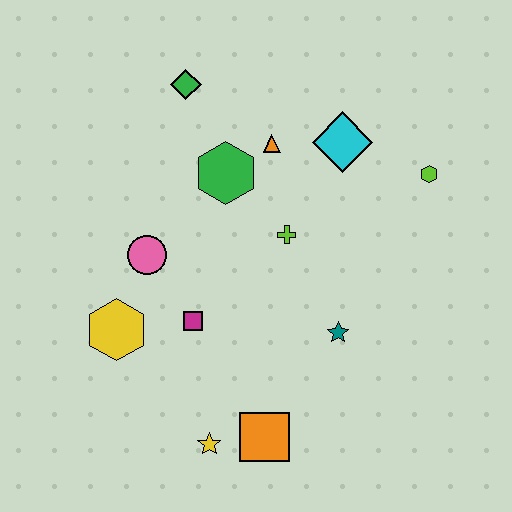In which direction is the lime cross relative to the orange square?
The lime cross is above the orange square.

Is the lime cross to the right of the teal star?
No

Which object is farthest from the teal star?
The green diamond is farthest from the teal star.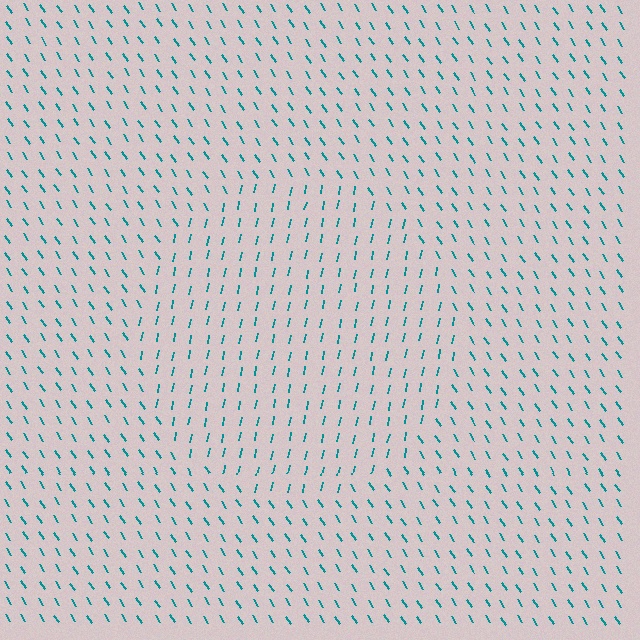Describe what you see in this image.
The image is filled with small teal line segments. A circle region in the image has lines oriented differently from the surrounding lines, creating a visible texture boundary.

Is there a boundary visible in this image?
Yes, there is a texture boundary formed by a change in line orientation.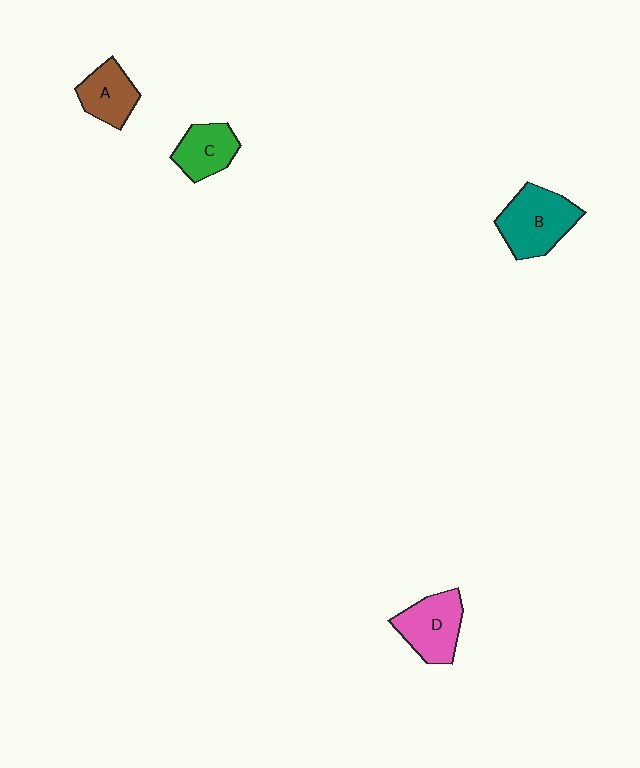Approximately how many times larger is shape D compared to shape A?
Approximately 1.3 times.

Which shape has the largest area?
Shape B (teal).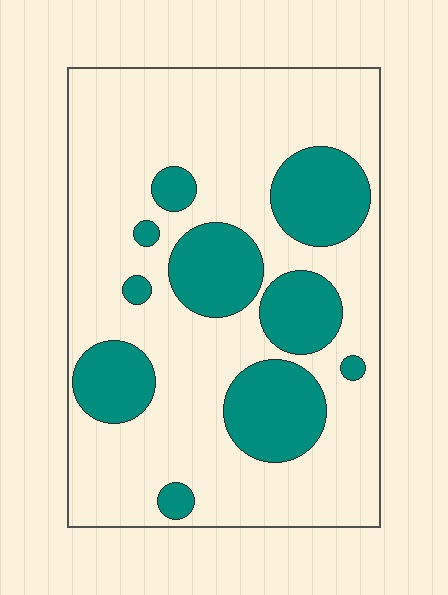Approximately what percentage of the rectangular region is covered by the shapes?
Approximately 25%.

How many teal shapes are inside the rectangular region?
10.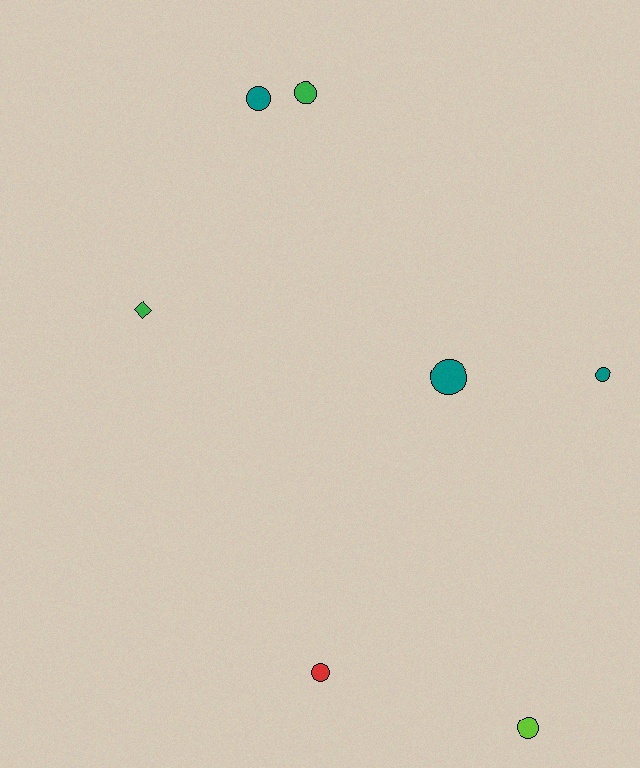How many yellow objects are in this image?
There are no yellow objects.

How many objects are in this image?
There are 7 objects.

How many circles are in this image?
There are 6 circles.